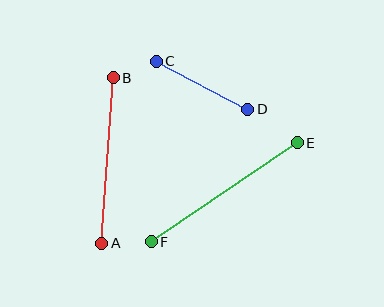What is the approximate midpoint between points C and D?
The midpoint is at approximately (202, 85) pixels.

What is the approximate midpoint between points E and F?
The midpoint is at approximately (224, 192) pixels.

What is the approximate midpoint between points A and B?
The midpoint is at approximately (107, 161) pixels.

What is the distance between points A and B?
The distance is approximately 166 pixels.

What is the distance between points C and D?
The distance is approximately 103 pixels.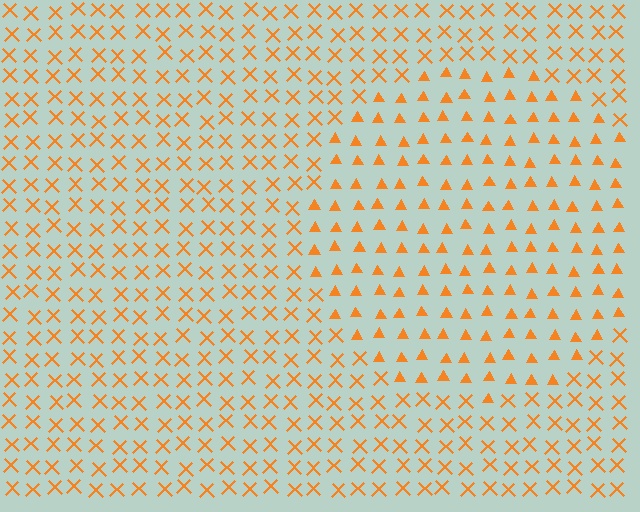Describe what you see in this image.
The image is filled with small orange elements arranged in a uniform grid. A circle-shaped region contains triangles, while the surrounding area contains X marks. The boundary is defined purely by the change in element shape.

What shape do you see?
I see a circle.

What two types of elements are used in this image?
The image uses triangles inside the circle region and X marks outside it.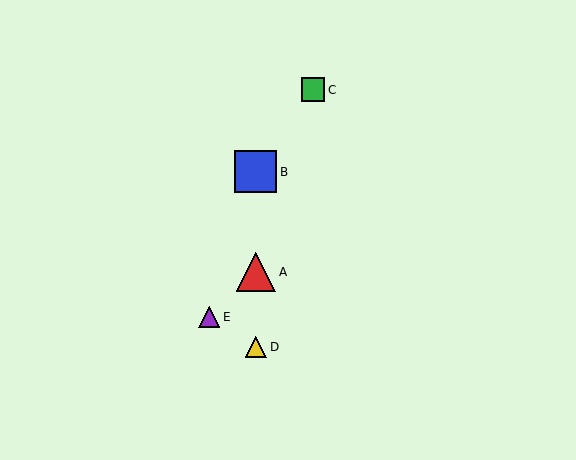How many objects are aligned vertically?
3 objects (A, B, D) are aligned vertically.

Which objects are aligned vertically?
Objects A, B, D are aligned vertically.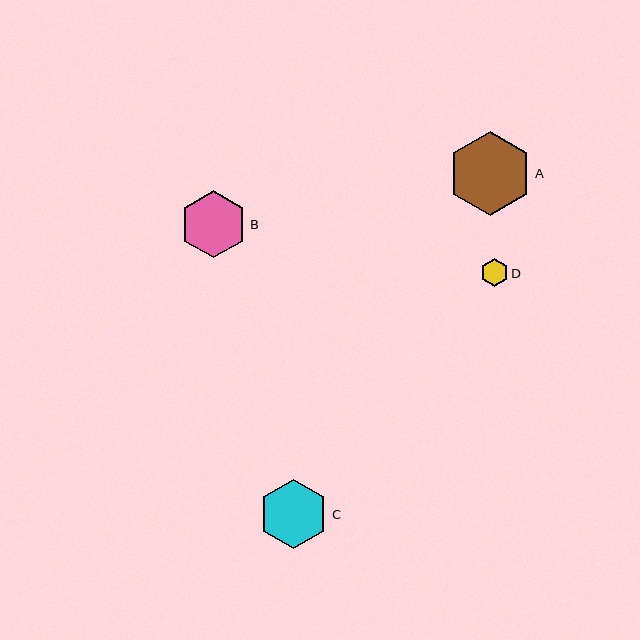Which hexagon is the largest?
Hexagon A is the largest with a size of approximately 84 pixels.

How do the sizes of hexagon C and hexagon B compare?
Hexagon C and hexagon B are approximately the same size.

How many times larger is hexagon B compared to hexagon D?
Hexagon B is approximately 2.4 times the size of hexagon D.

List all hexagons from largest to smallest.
From largest to smallest: A, C, B, D.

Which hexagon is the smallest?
Hexagon D is the smallest with a size of approximately 28 pixels.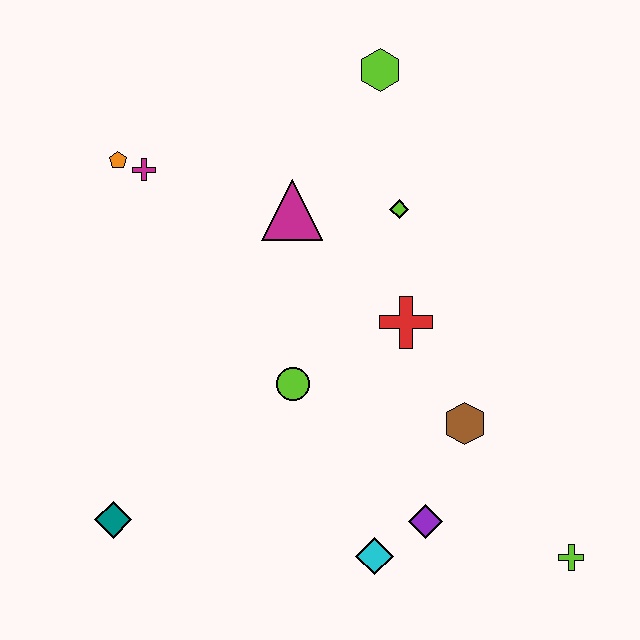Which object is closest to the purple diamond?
The cyan diamond is closest to the purple diamond.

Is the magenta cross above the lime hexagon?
No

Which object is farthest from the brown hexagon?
The orange pentagon is farthest from the brown hexagon.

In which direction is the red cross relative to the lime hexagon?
The red cross is below the lime hexagon.